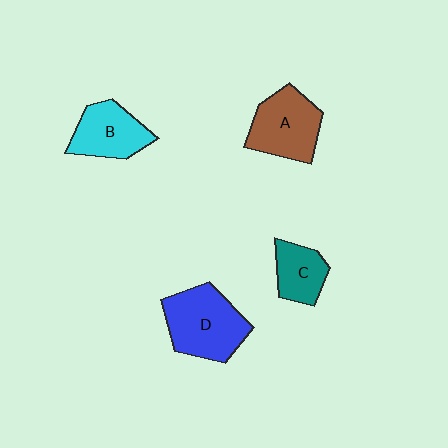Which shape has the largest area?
Shape D (blue).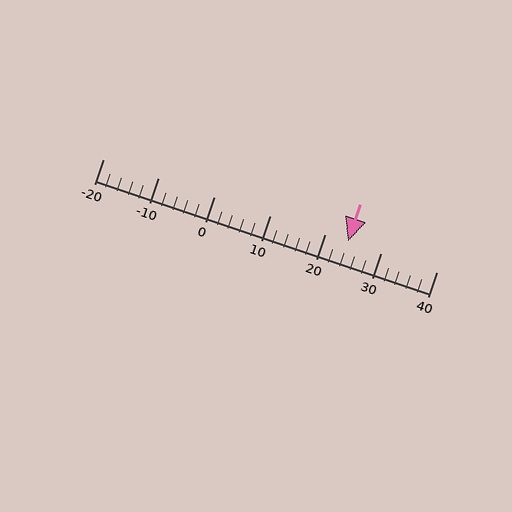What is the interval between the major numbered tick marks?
The major tick marks are spaced 10 units apart.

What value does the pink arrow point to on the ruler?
The pink arrow points to approximately 24.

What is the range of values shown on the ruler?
The ruler shows values from -20 to 40.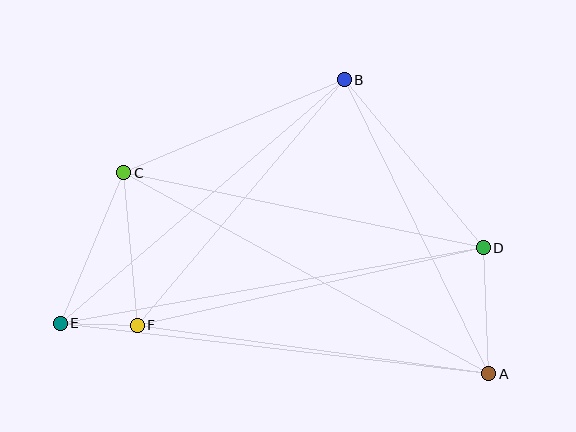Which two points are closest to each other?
Points E and F are closest to each other.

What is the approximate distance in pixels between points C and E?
The distance between C and E is approximately 163 pixels.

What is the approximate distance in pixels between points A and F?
The distance between A and F is approximately 355 pixels.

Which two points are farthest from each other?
Points A and E are farthest from each other.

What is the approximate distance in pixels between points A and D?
The distance between A and D is approximately 126 pixels.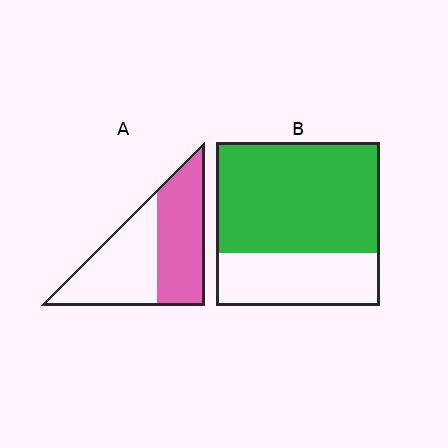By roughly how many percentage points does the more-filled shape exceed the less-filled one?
By roughly 20 percentage points (B over A).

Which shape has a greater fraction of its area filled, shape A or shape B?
Shape B.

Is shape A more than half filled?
Roughly half.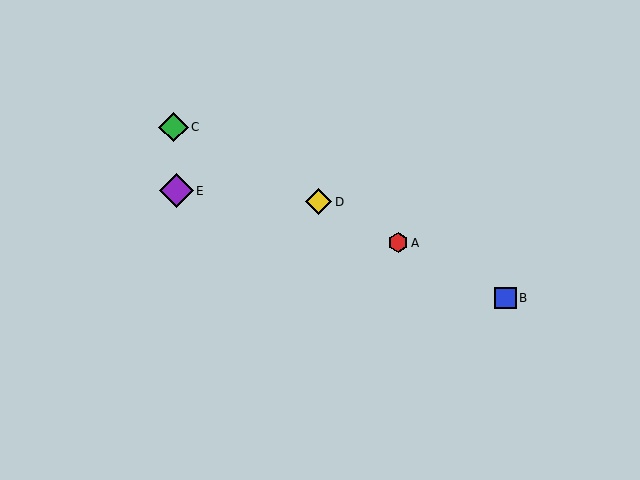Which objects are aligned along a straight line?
Objects A, B, C, D are aligned along a straight line.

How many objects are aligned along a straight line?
4 objects (A, B, C, D) are aligned along a straight line.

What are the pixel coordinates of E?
Object E is at (176, 191).